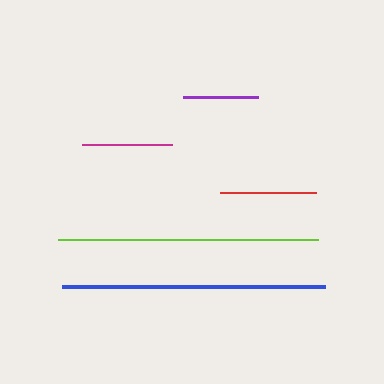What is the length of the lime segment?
The lime segment is approximately 260 pixels long.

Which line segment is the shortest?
The purple line is the shortest at approximately 75 pixels.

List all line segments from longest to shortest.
From longest to shortest: blue, lime, red, magenta, purple.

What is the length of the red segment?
The red segment is approximately 97 pixels long.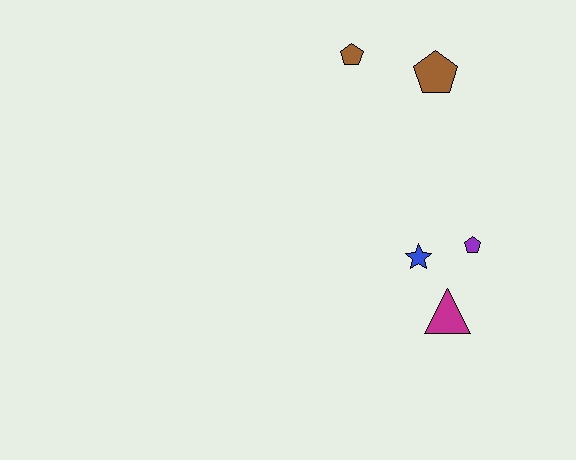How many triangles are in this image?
There is 1 triangle.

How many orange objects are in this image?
There are no orange objects.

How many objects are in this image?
There are 5 objects.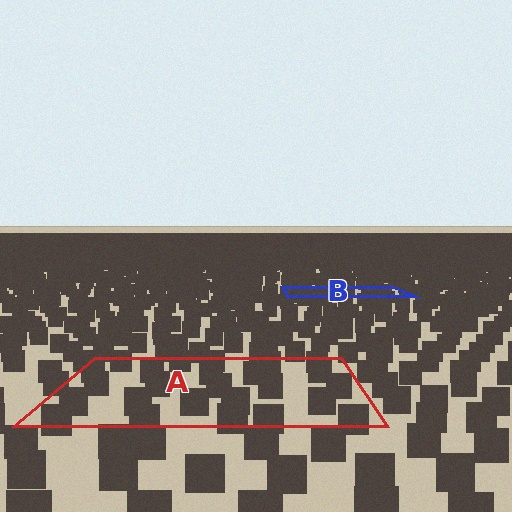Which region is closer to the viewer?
Region A is closer. The texture elements there are larger and more spread out.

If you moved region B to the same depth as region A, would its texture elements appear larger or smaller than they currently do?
They would appear larger. At a closer depth, the same texture elements are projected at a bigger on-screen size.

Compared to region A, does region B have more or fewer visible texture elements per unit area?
Region B has more texture elements per unit area — they are packed more densely because it is farther away.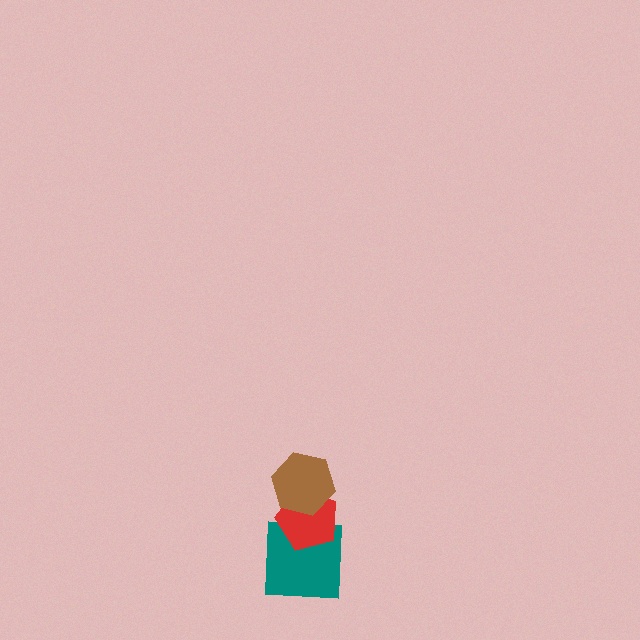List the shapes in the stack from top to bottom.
From top to bottom: the brown hexagon, the red pentagon, the teal square.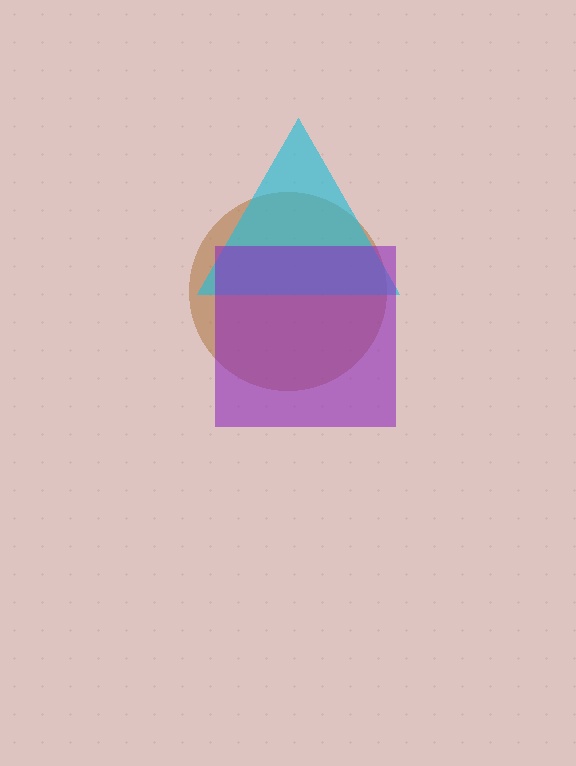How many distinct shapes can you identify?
There are 3 distinct shapes: a brown circle, a cyan triangle, a purple square.